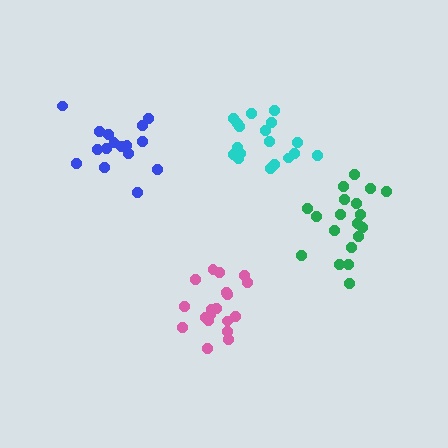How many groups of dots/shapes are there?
There are 4 groups.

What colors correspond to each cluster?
The clusters are colored: pink, blue, green, cyan.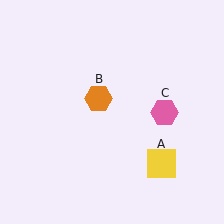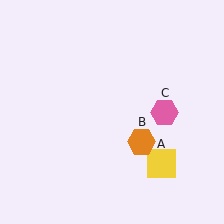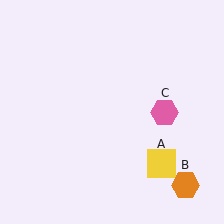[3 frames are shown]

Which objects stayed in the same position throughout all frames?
Yellow square (object A) and pink hexagon (object C) remained stationary.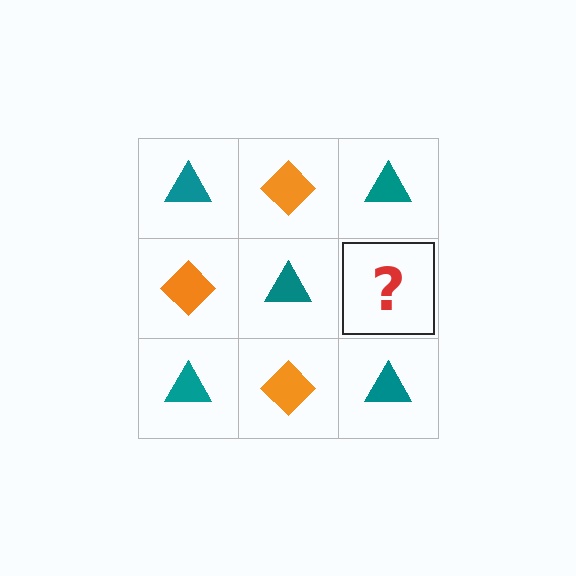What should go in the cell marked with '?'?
The missing cell should contain an orange diamond.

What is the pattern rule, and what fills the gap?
The rule is that it alternates teal triangle and orange diamond in a checkerboard pattern. The gap should be filled with an orange diamond.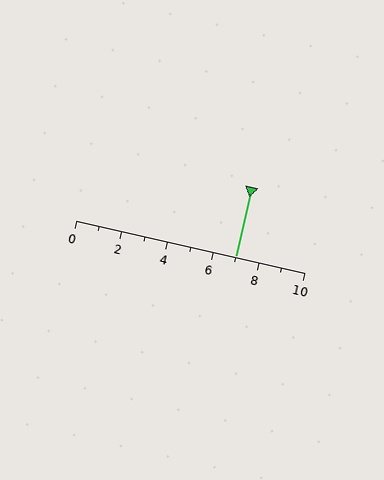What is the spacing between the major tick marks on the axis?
The major ticks are spaced 2 apart.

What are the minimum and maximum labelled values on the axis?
The axis runs from 0 to 10.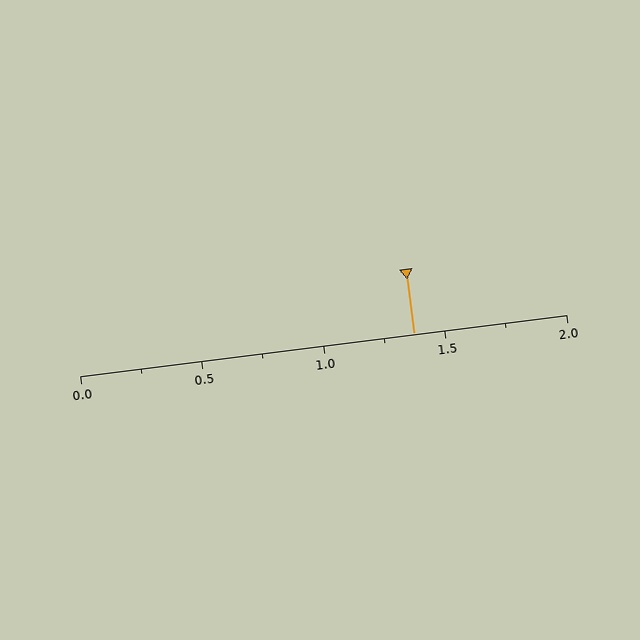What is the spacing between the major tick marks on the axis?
The major ticks are spaced 0.5 apart.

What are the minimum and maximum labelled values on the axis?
The axis runs from 0.0 to 2.0.